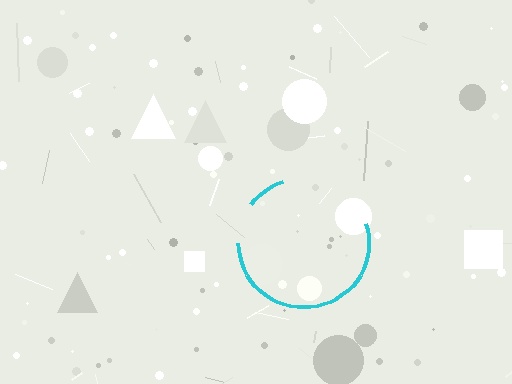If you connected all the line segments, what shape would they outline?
They would outline a circle.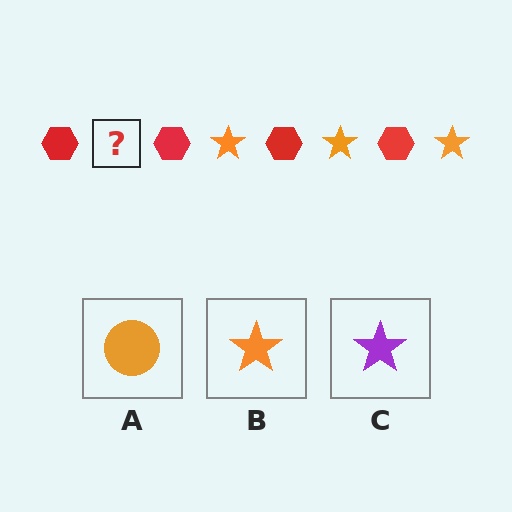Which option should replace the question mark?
Option B.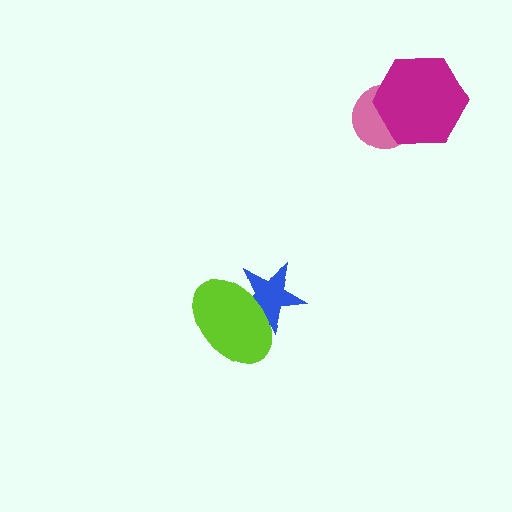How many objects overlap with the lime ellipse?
1 object overlaps with the lime ellipse.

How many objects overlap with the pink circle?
1 object overlaps with the pink circle.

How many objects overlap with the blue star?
1 object overlaps with the blue star.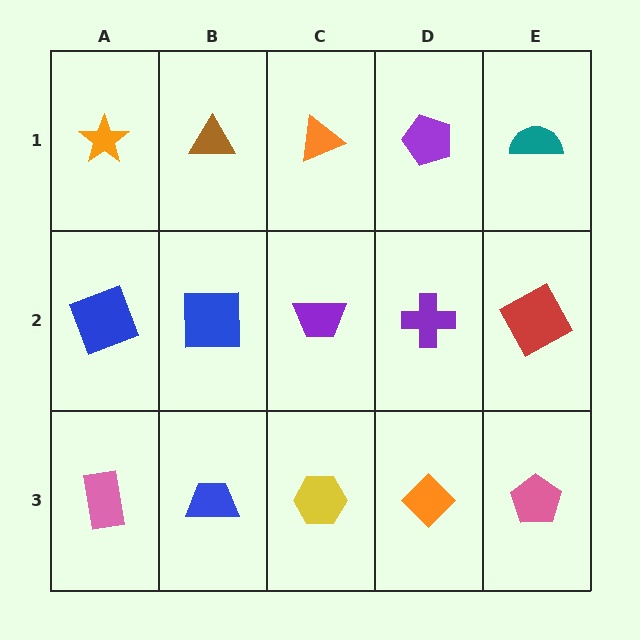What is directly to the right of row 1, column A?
A brown triangle.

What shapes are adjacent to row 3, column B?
A blue square (row 2, column B), a pink rectangle (row 3, column A), a yellow hexagon (row 3, column C).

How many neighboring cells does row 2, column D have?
4.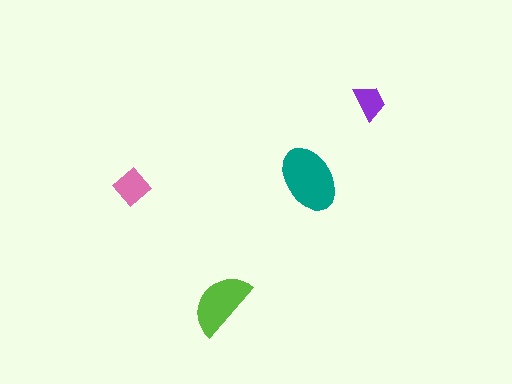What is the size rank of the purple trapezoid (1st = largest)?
4th.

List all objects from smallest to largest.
The purple trapezoid, the pink diamond, the lime semicircle, the teal ellipse.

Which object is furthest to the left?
The pink diamond is leftmost.